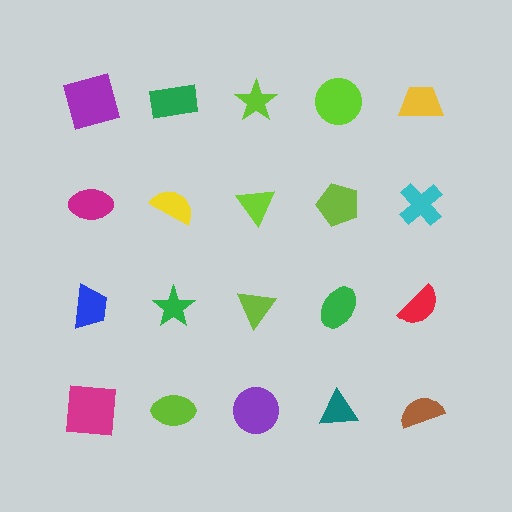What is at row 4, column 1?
A magenta square.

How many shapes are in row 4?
5 shapes.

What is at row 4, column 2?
A lime ellipse.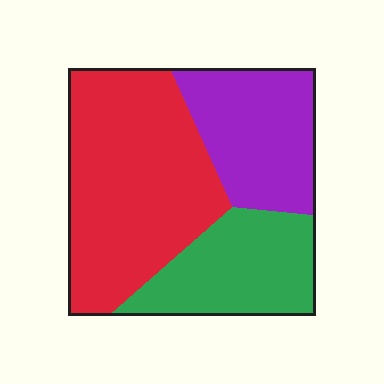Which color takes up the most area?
Red, at roughly 50%.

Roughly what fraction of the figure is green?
Green takes up about one quarter (1/4) of the figure.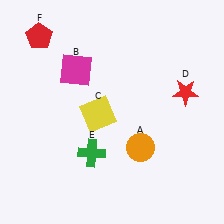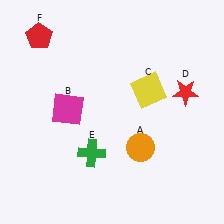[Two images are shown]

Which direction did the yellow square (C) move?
The yellow square (C) moved right.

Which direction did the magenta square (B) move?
The magenta square (B) moved down.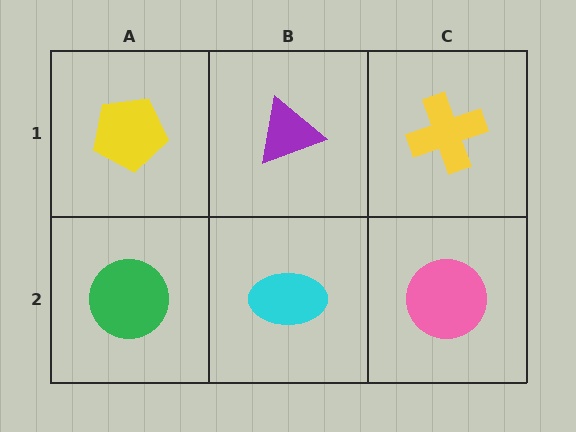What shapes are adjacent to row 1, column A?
A green circle (row 2, column A), a purple triangle (row 1, column B).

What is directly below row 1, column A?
A green circle.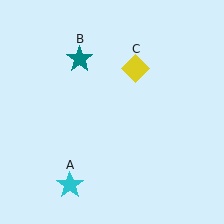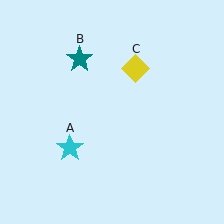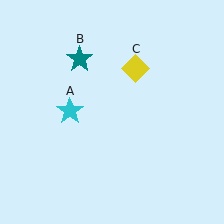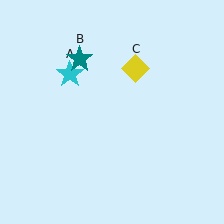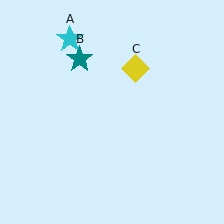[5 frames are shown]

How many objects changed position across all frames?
1 object changed position: cyan star (object A).